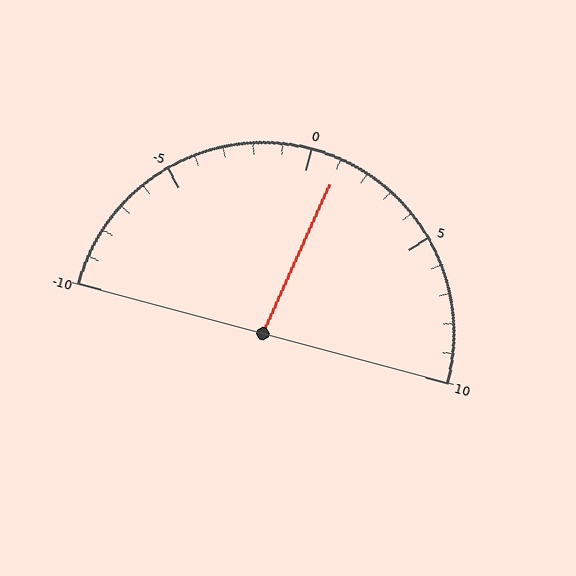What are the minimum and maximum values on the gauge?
The gauge ranges from -10 to 10.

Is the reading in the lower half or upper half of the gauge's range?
The reading is in the upper half of the range (-10 to 10).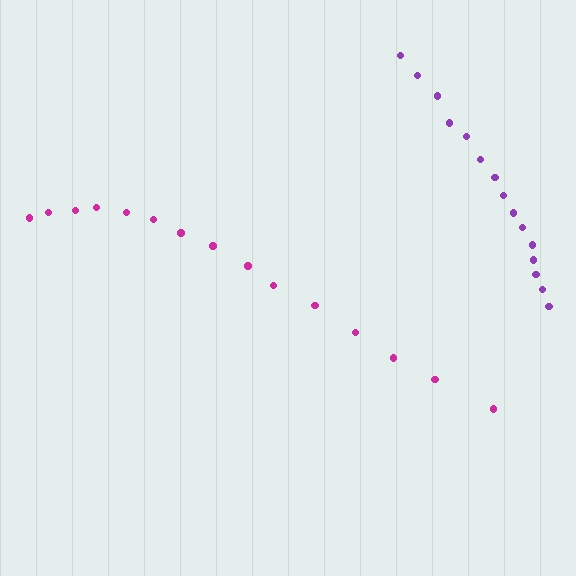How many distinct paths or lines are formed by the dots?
There are 2 distinct paths.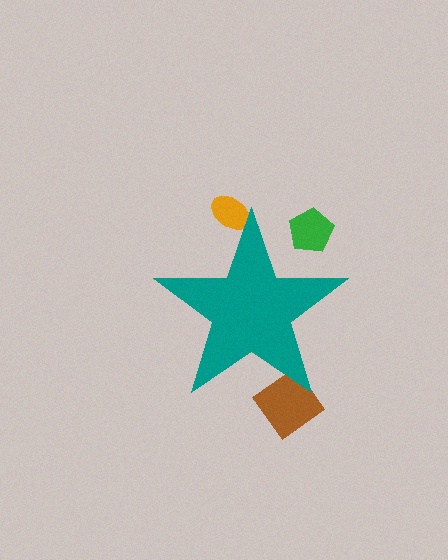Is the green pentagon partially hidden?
Yes, the green pentagon is partially hidden behind the teal star.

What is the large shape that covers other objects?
A teal star.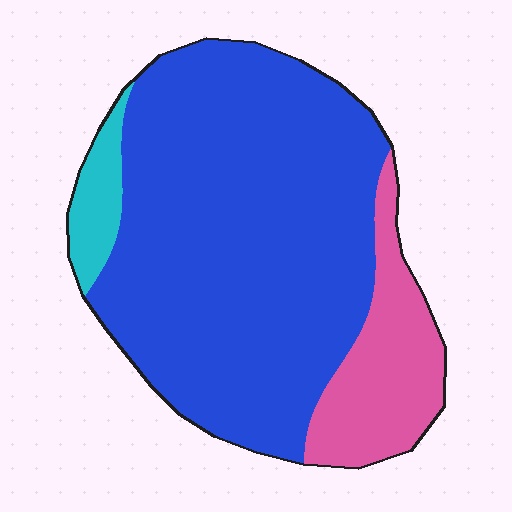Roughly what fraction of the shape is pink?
Pink covers around 15% of the shape.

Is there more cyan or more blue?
Blue.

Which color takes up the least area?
Cyan, at roughly 5%.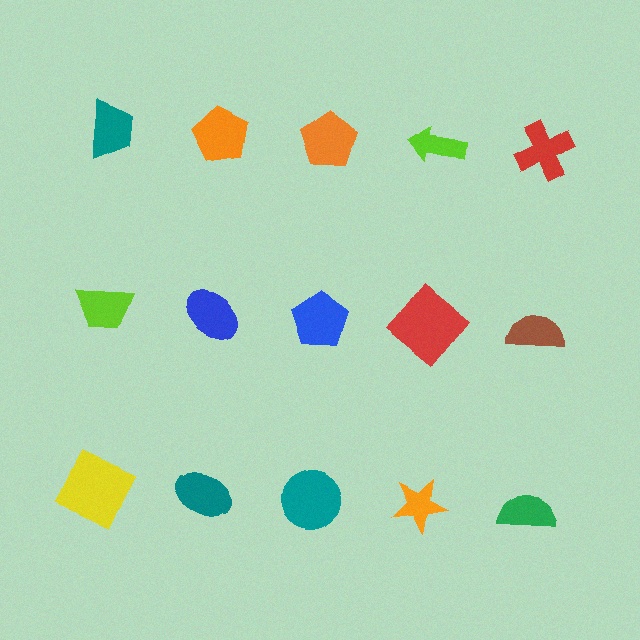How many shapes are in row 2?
5 shapes.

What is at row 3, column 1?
A yellow square.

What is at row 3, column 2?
A teal ellipse.